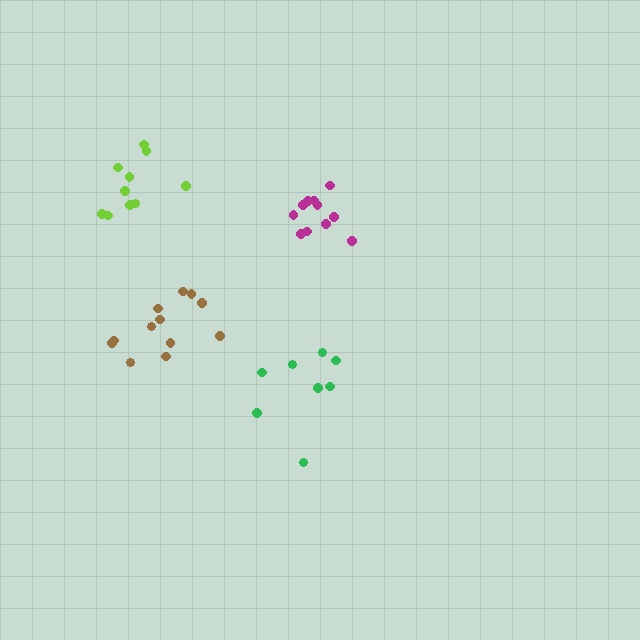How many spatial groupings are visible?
There are 4 spatial groupings.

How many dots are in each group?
Group 1: 8 dots, Group 2: 11 dots, Group 3: 12 dots, Group 4: 10 dots (41 total).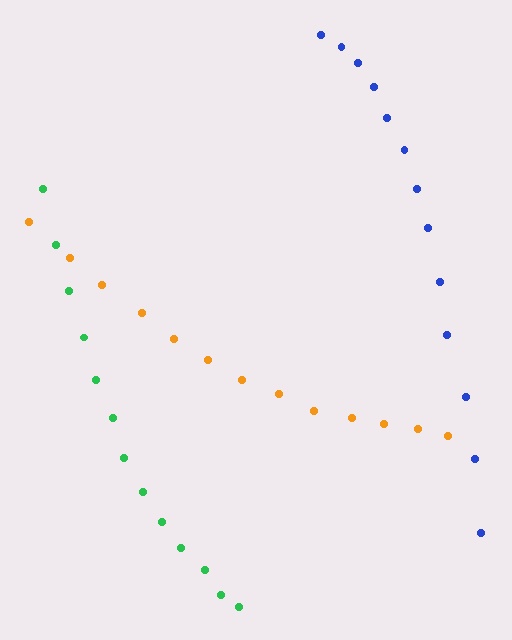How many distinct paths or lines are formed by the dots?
There are 3 distinct paths.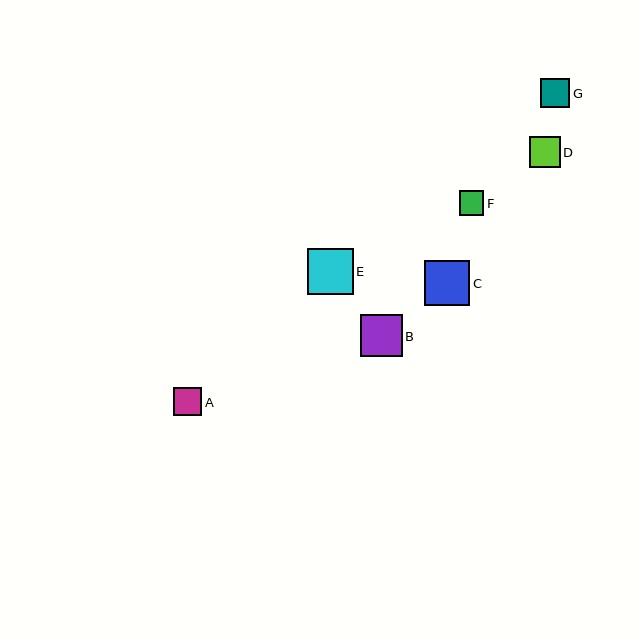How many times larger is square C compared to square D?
Square C is approximately 1.5 times the size of square D.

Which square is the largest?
Square E is the largest with a size of approximately 46 pixels.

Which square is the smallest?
Square F is the smallest with a size of approximately 25 pixels.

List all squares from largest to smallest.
From largest to smallest: E, C, B, D, G, A, F.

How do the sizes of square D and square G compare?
Square D and square G are approximately the same size.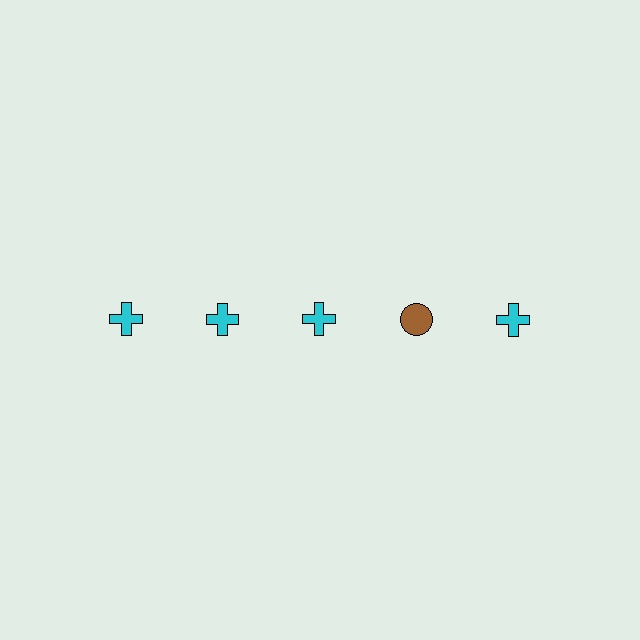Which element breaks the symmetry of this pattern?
The brown circle in the top row, second from right column breaks the symmetry. All other shapes are cyan crosses.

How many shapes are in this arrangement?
There are 5 shapes arranged in a grid pattern.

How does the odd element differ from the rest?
It differs in both color (brown instead of cyan) and shape (circle instead of cross).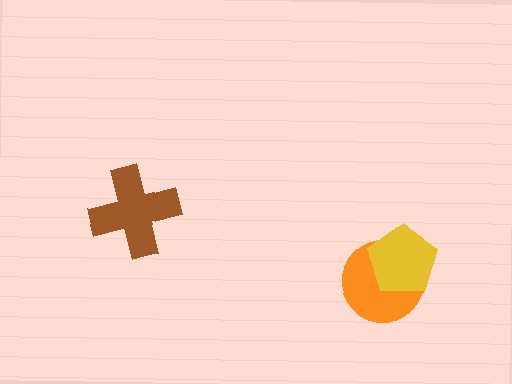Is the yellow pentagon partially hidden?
No, no other shape covers it.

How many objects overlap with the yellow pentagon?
1 object overlaps with the yellow pentagon.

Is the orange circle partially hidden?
Yes, it is partially covered by another shape.